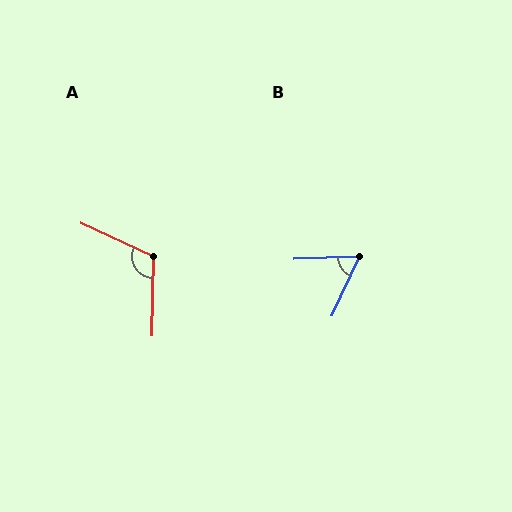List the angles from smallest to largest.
B (63°), A (114°).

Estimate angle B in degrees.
Approximately 63 degrees.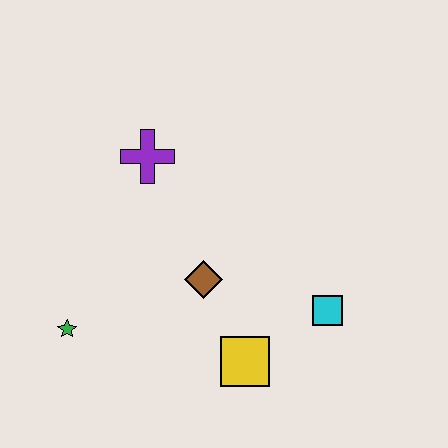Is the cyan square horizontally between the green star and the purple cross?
No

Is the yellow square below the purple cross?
Yes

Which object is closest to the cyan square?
The yellow square is closest to the cyan square.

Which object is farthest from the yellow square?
The purple cross is farthest from the yellow square.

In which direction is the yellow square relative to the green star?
The yellow square is to the right of the green star.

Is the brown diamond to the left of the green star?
No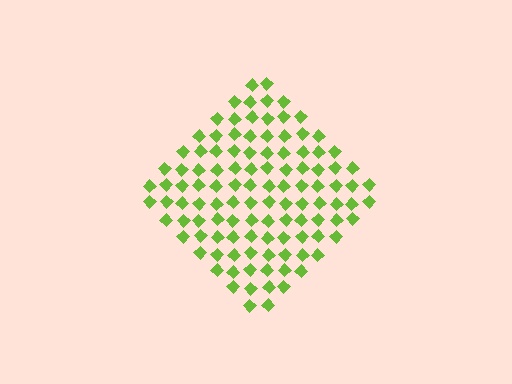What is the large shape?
The large shape is a diamond.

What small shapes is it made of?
It is made of small diamonds.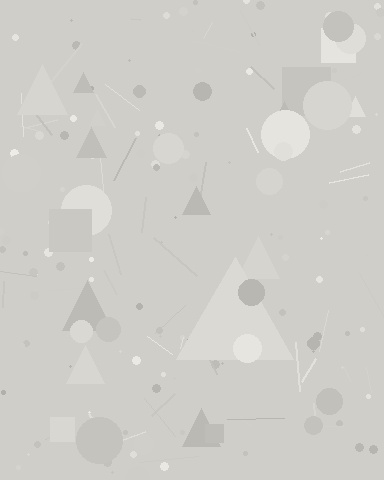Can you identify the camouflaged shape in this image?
The camouflaged shape is a triangle.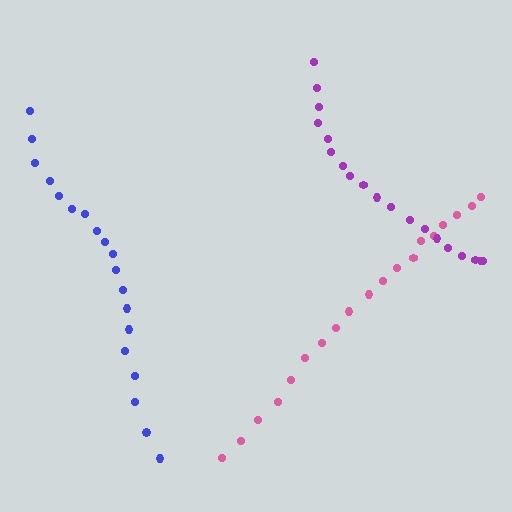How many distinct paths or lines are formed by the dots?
There are 3 distinct paths.